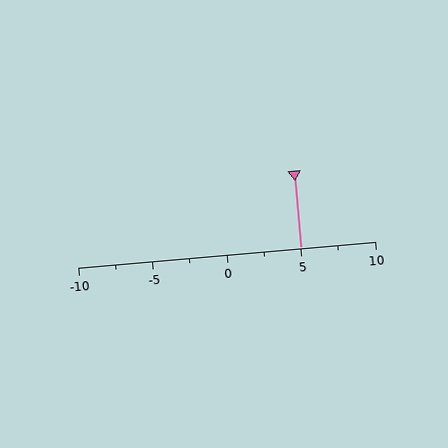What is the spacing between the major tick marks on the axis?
The major ticks are spaced 5 apart.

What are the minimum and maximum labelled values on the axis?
The axis runs from -10 to 10.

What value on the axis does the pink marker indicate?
The marker indicates approximately 5.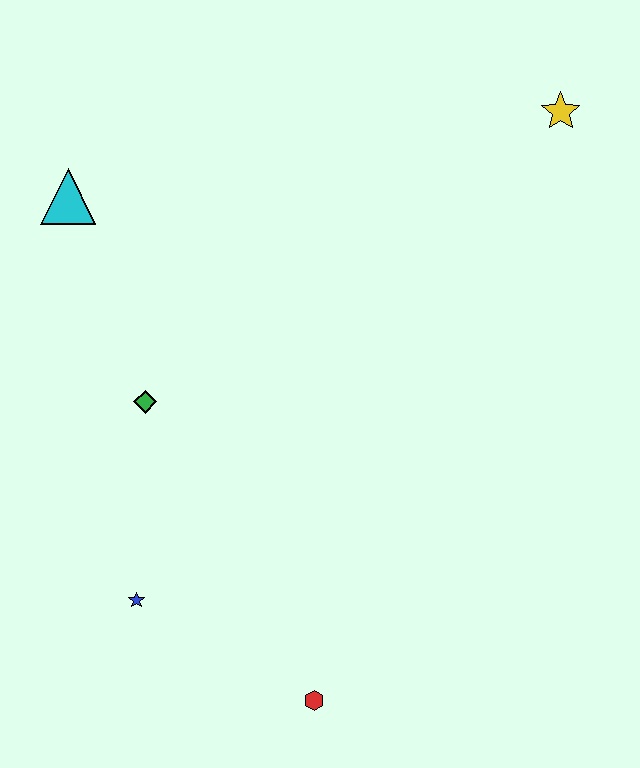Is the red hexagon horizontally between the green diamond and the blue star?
No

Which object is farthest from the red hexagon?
The yellow star is farthest from the red hexagon.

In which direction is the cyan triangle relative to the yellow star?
The cyan triangle is to the left of the yellow star.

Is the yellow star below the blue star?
No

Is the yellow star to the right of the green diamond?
Yes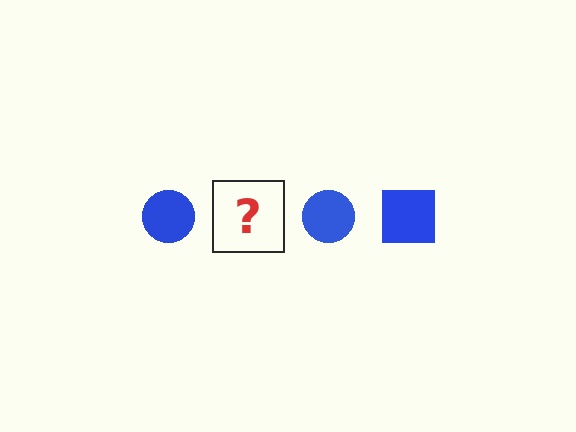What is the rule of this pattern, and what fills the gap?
The rule is that the pattern cycles through circle, square shapes in blue. The gap should be filled with a blue square.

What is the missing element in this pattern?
The missing element is a blue square.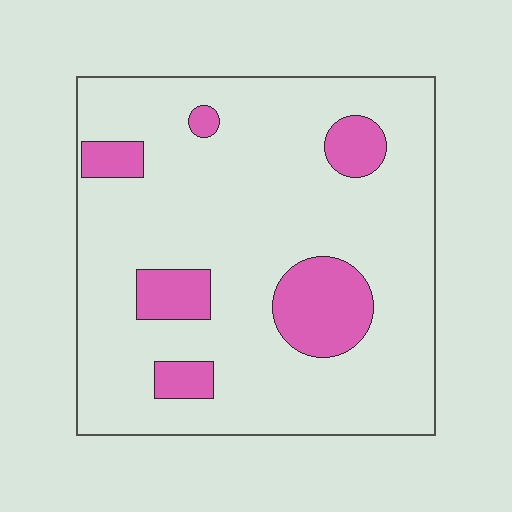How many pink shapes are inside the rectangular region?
6.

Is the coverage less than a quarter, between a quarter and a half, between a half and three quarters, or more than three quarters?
Less than a quarter.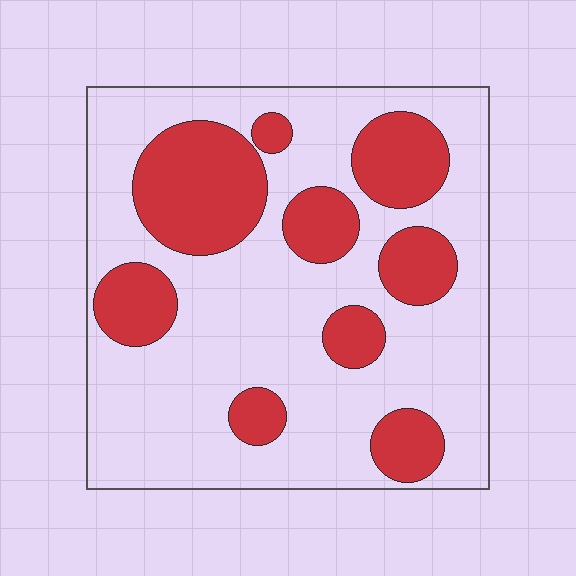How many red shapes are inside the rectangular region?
9.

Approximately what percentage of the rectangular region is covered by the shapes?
Approximately 30%.